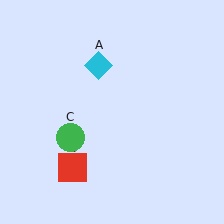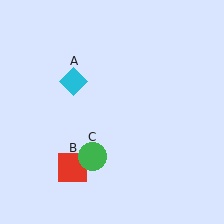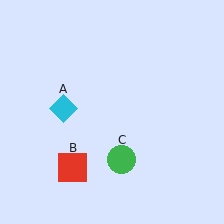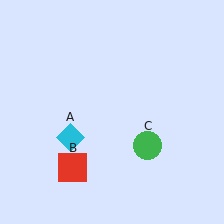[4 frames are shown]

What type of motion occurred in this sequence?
The cyan diamond (object A), green circle (object C) rotated counterclockwise around the center of the scene.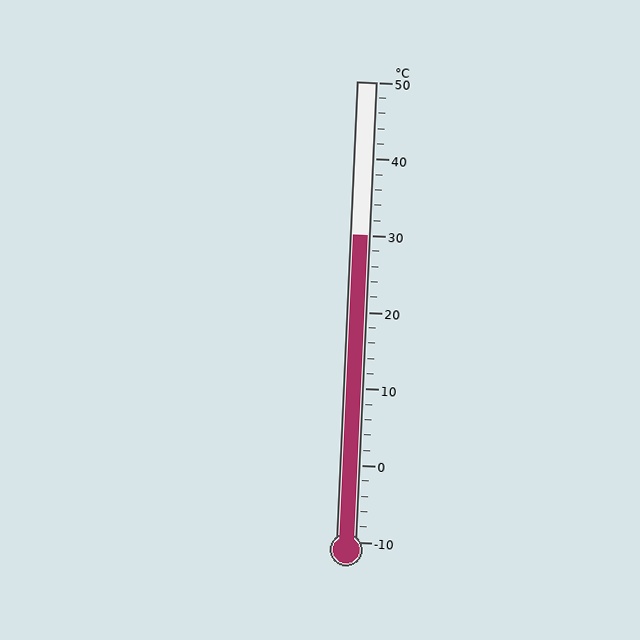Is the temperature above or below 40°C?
The temperature is below 40°C.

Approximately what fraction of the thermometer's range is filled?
The thermometer is filled to approximately 65% of its range.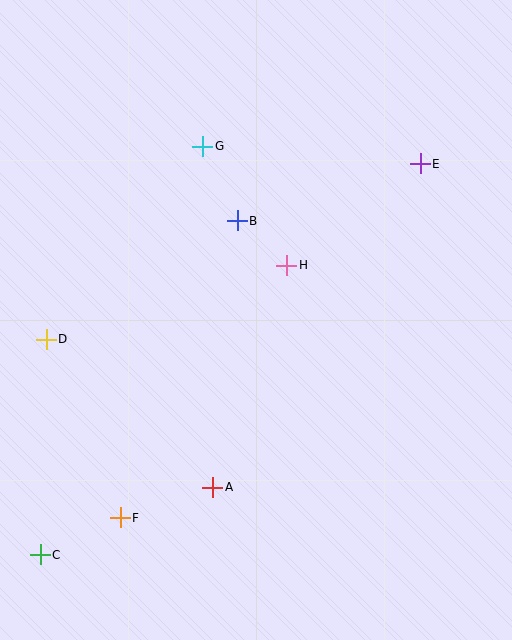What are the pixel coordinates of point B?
Point B is at (237, 221).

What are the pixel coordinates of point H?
Point H is at (287, 265).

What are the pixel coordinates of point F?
Point F is at (120, 518).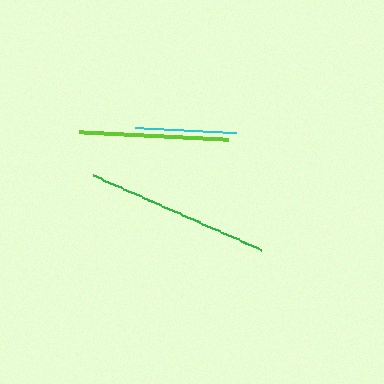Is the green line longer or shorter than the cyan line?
The green line is longer than the cyan line.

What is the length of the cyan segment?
The cyan segment is approximately 101 pixels long.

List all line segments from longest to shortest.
From longest to shortest: green, lime, cyan.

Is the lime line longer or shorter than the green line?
The green line is longer than the lime line.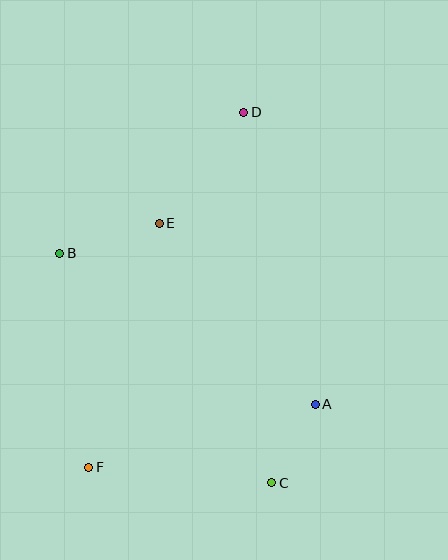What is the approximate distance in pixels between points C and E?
The distance between C and E is approximately 283 pixels.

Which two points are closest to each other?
Points A and C are closest to each other.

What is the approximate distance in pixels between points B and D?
The distance between B and D is approximately 232 pixels.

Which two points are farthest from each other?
Points D and F are farthest from each other.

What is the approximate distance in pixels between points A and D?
The distance between A and D is approximately 300 pixels.